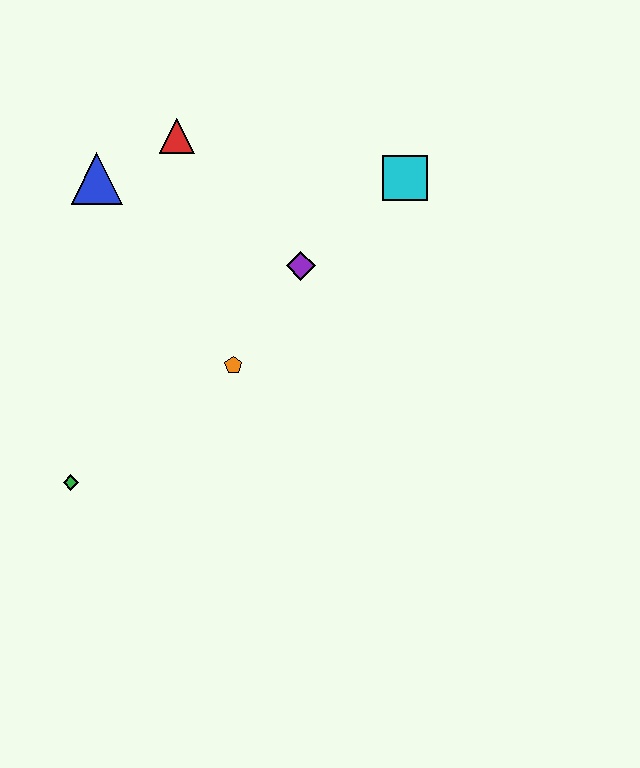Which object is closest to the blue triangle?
The red triangle is closest to the blue triangle.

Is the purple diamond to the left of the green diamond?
No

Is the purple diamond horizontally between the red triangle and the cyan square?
Yes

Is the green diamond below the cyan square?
Yes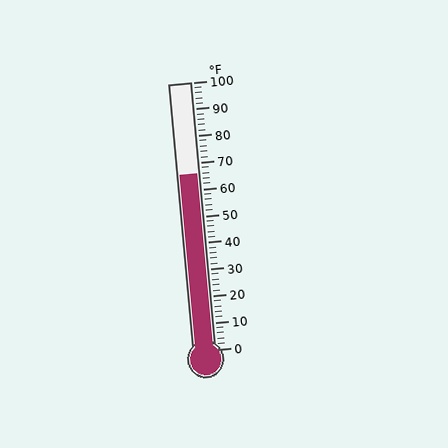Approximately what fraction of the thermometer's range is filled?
The thermometer is filled to approximately 65% of its range.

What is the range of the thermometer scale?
The thermometer scale ranges from 0°F to 100°F.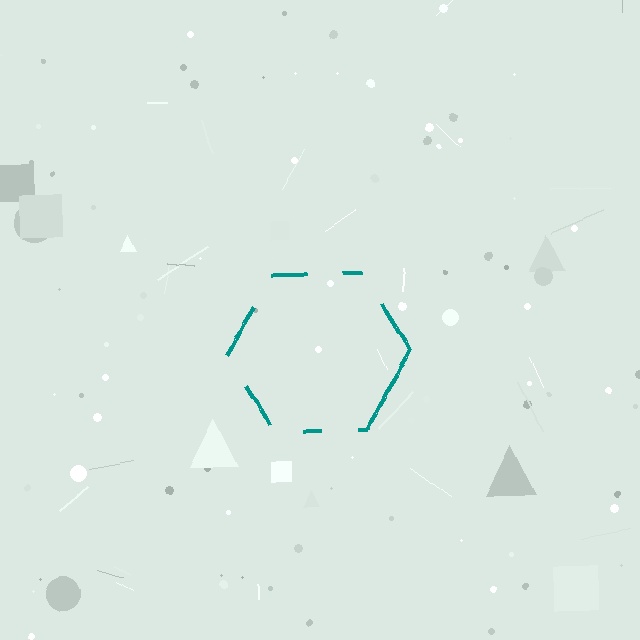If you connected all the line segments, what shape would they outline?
They would outline a hexagon.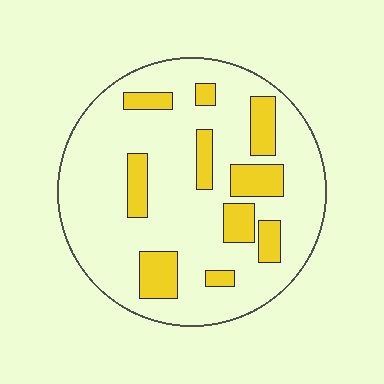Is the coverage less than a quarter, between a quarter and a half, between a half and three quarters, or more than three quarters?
Less than a quarter.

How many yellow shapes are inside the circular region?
10.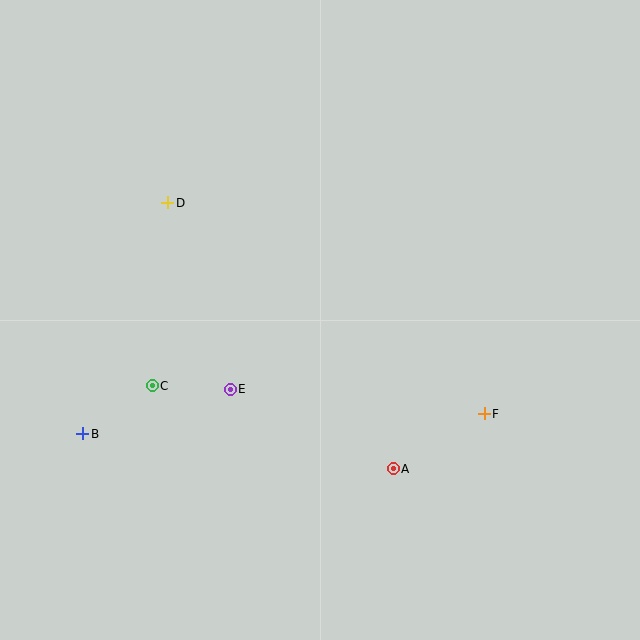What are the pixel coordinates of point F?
Point F is at (484, 414).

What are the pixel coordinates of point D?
Point D is at (168, 203).